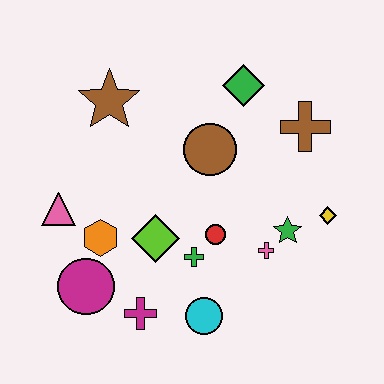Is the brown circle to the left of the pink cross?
Yes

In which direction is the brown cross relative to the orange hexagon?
The brown cross is to the right of the orange hexagon.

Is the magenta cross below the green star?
Yes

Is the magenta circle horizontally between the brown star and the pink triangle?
Yes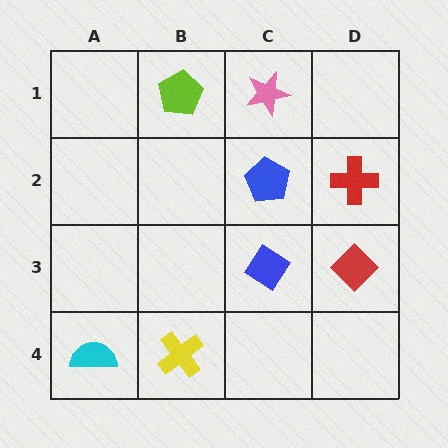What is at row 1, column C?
A pink star.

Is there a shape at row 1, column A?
No, that cell is empty.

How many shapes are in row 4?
2 shapes.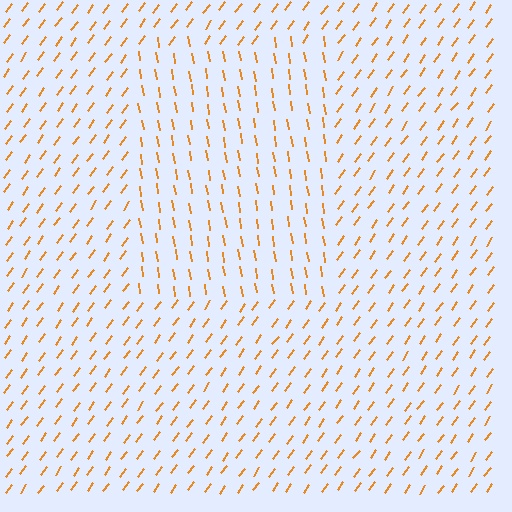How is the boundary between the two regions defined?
The boundary is defined purely by a change in line orientation (approximately 45 degrees difference). All lines are the same color and thickness.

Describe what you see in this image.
The image is filled with small orange line segments. A rectangle region in the image has lines oriented differently from the surrounding lines, creating a visible texture boundary.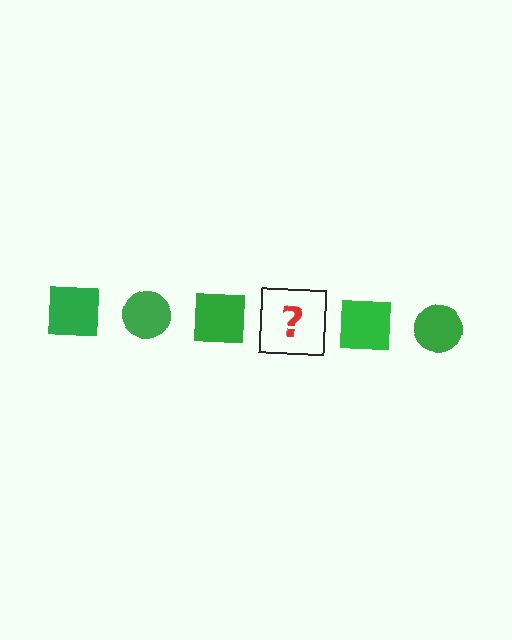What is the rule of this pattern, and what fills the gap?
The rule is that the pattern cycles through square, circle shapes in green. The gap should be filled with a green circle.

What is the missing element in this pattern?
The missing element is a green circle.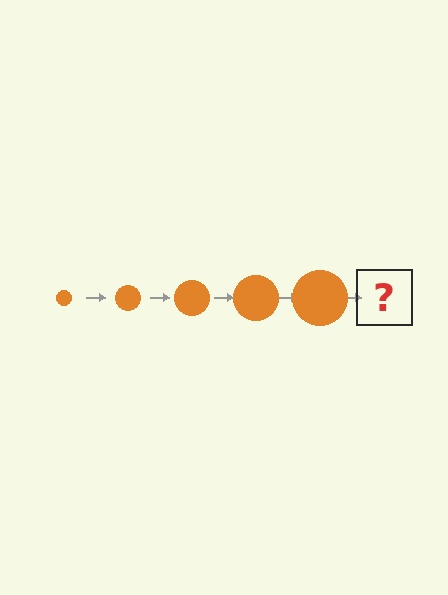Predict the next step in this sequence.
The next step is an orange circle, larger than the previous one.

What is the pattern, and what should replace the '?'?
The pattern is that the circle gets progressively larger each step. The '?' should be an orange circle, larger than the previous one.